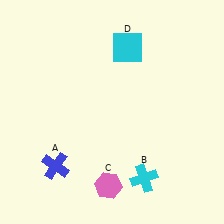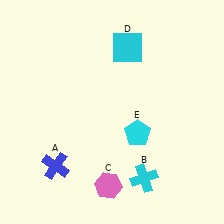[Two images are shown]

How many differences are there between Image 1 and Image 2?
There is 1 difference between the two images.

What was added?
A cyan pentagon (E) was added in Image 2.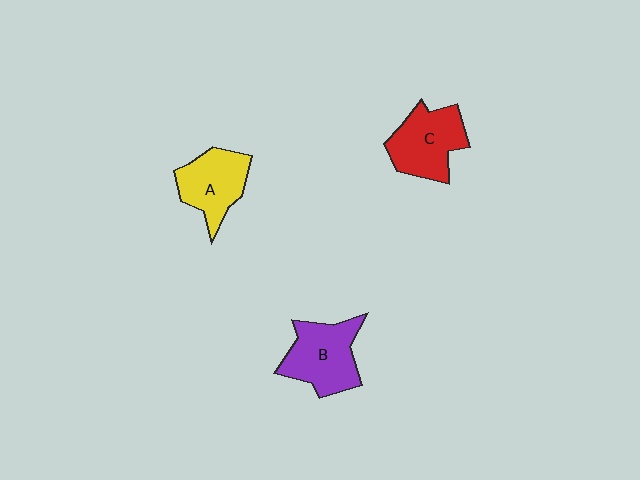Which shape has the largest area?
Shape B (purple).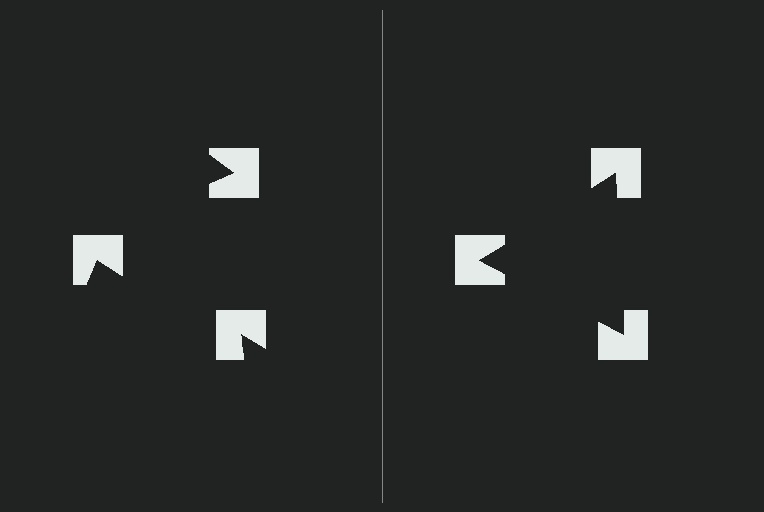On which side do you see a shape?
An illusory triangle appears on the right side. On the left side the wedge cuts are rotated, so no coherent shape forms.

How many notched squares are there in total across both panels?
6 — 3 on each side.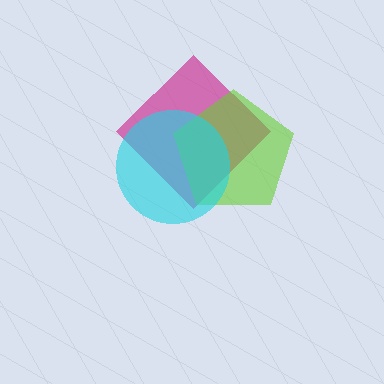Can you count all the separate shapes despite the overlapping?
Yes, there are 3 separate shapes.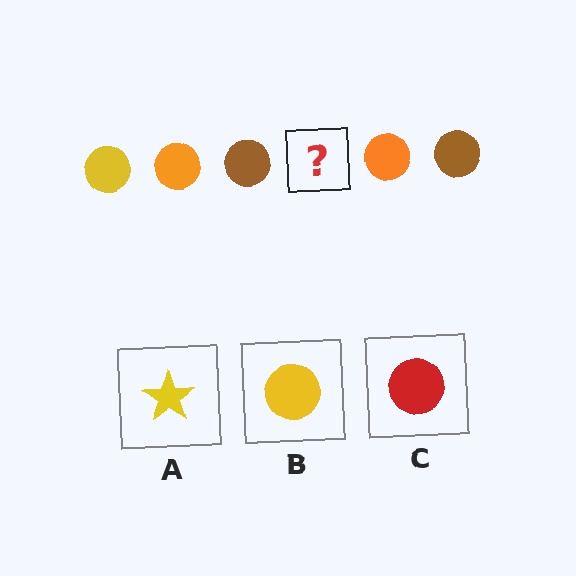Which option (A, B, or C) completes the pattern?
B.